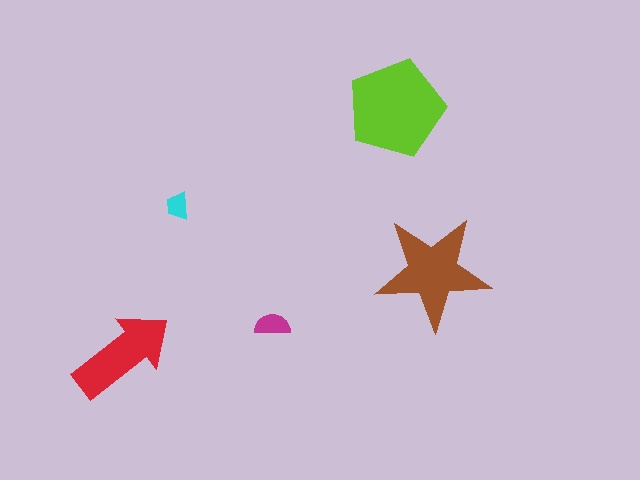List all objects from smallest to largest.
The cyan trapezoid, the magenta semicircle, the red arrow, the brown star, the lime pentagon.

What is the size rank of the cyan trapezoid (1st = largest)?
5th.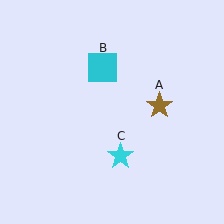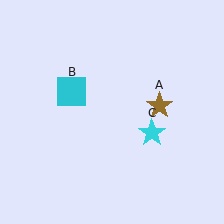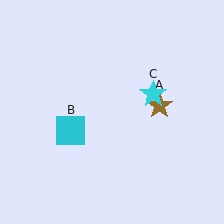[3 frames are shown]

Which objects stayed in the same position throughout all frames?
Brown star (object A) remained stationary.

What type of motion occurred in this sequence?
The cyan square (object B), cyan star (object C) rotated counterclockwise around the center of the scene.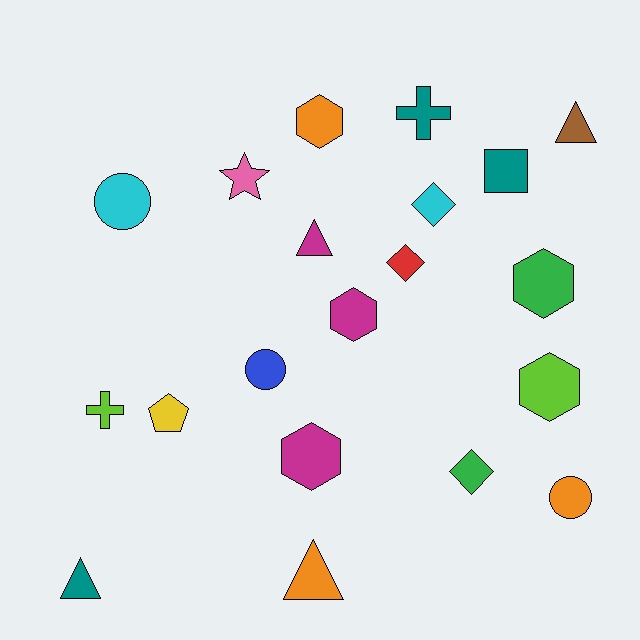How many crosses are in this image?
There are 2 crosses.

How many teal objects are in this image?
There are 3 teal objects.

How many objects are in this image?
There are 20 objects.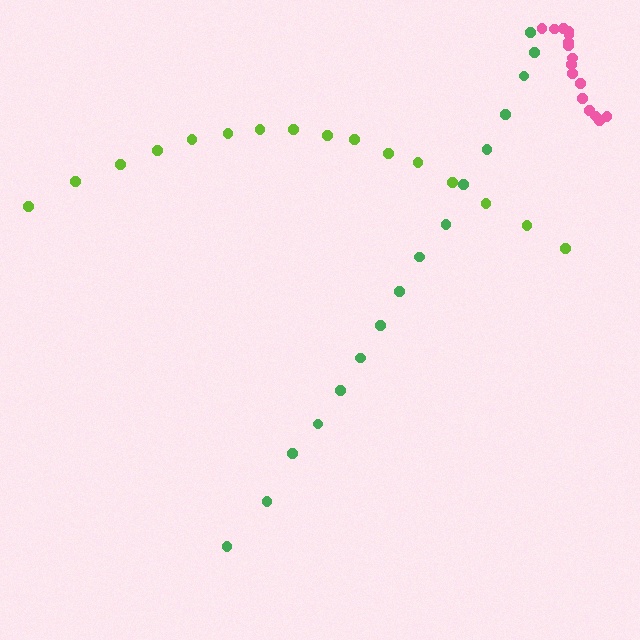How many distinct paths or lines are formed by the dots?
There are 3 distinct paths.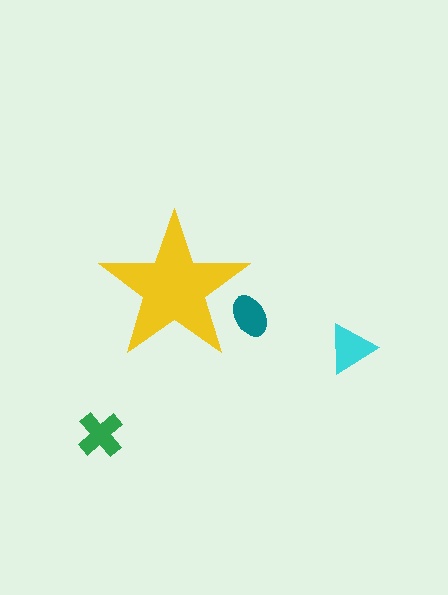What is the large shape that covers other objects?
A yellow star.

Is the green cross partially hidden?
No, the green cross is fully visible.